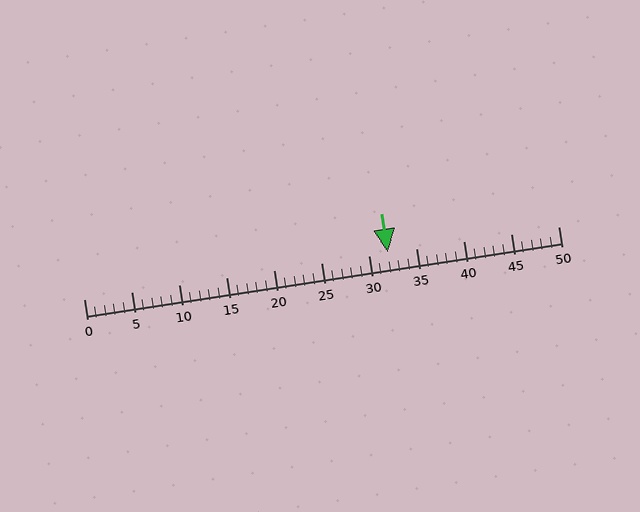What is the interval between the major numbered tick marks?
The major tick marks are spaced 5 units apart.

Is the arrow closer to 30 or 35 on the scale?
The arrow is closer to 30.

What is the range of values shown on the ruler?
The ruler shows values from 0 to 50.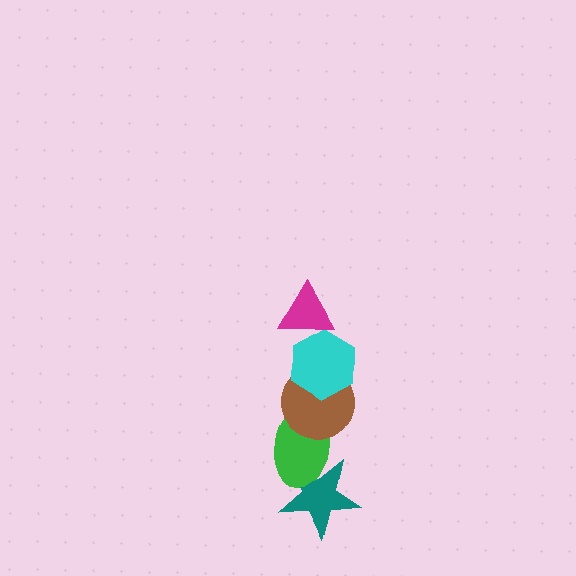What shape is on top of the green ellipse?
The brown circle is on top of the green ellipse.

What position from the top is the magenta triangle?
The magenta triangle is 1st from the top.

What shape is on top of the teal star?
The green ellipse is on top of the teal star.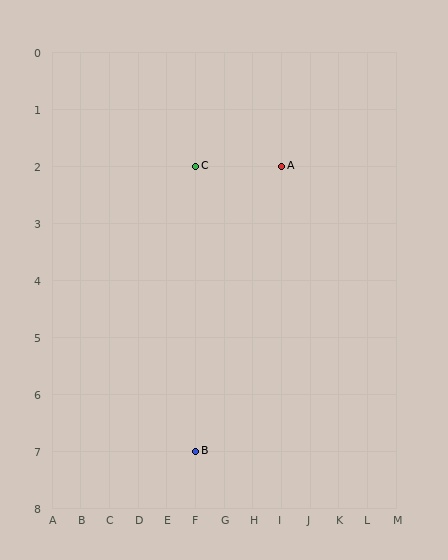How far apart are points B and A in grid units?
Points B and A are 3 columns and 5 rows apart (about 5.8 grid units diagonally).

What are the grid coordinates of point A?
Point A is at grid coordinates (I, 2).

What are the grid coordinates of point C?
Point C is at grid coordinates (F, 2).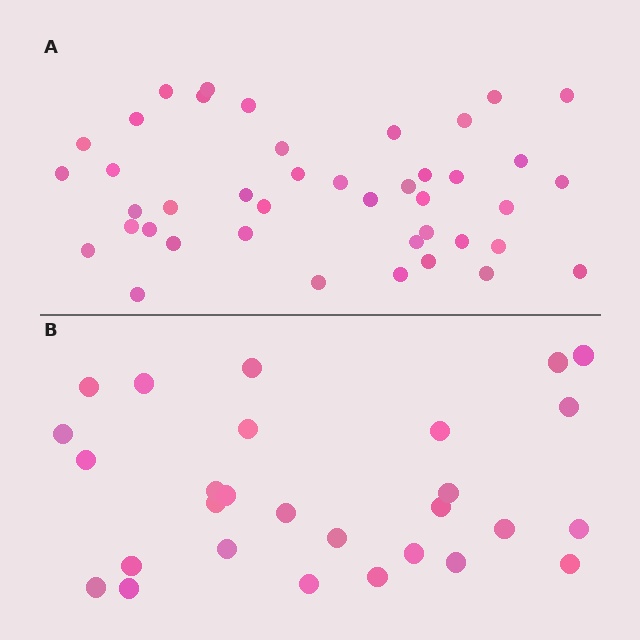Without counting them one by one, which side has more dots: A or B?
Region A (the top region) has more dots.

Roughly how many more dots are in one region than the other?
Region A has approximately 15 more dots than region B.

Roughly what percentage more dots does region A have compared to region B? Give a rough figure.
About 50% more.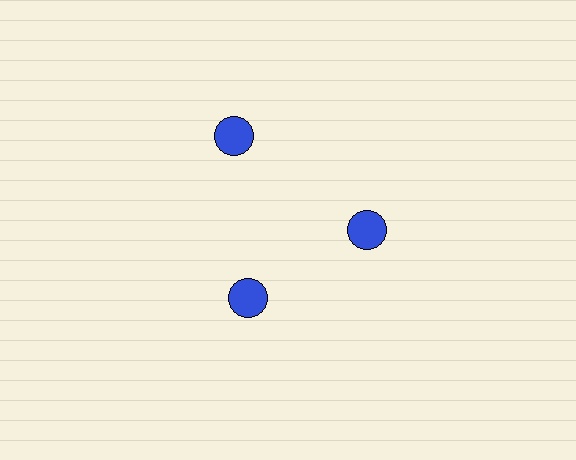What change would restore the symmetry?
The symmetry would be restored by moving it inward, back onto the ring so that all 3 circles sit at equal angles and equal distance from the center.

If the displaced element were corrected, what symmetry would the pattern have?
It would have 3-fold rotational symmetry — the pattern would map onto itself every 120 degrees.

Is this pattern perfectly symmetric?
No. The 3 blue circles are arranged in a ring, but one element near the 11 o'clock position is pushed outward from the center, breaking the 3-fold rotational symmetry.